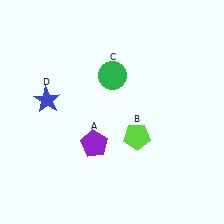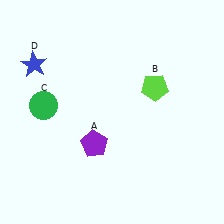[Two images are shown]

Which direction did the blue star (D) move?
The blue star (D) moved up.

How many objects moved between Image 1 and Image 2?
3 objects moved between the two images.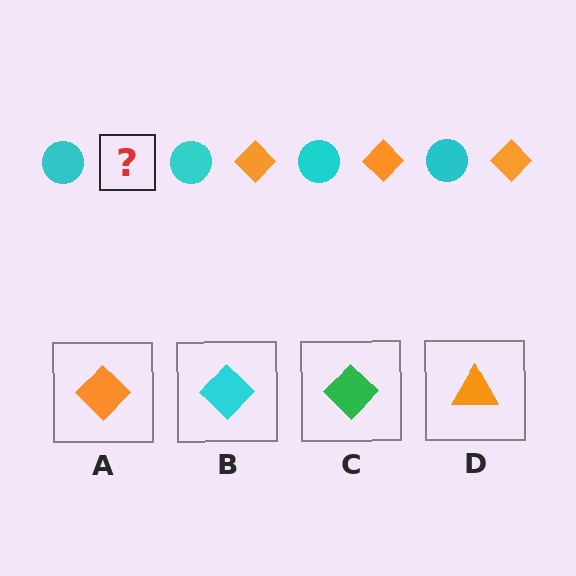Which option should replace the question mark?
Option A.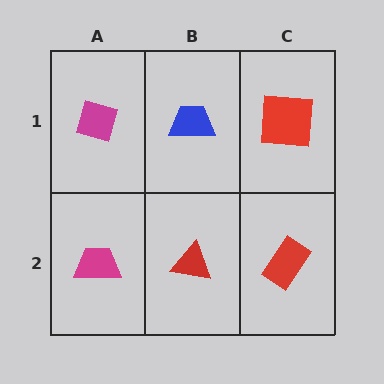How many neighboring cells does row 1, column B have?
3.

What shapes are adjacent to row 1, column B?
A red triangle (row 2, column B), a magenta diamond (row 1, column A), a red square (row 1, column C).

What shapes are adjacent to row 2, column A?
A magenta diamond (row 1, column A), a red triangle (row 2, column B).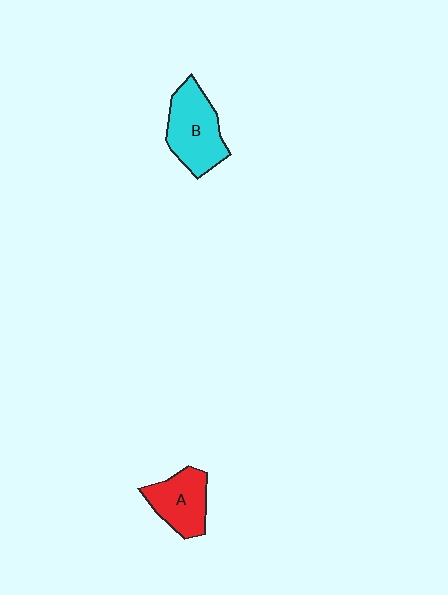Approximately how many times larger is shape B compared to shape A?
Approximately 1.3 times.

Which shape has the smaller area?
Shape A (red).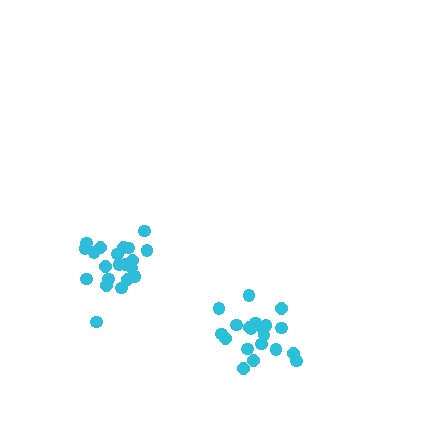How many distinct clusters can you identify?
There are 2 distinct clusters.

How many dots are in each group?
Group 1: 21 dots, Group 2: 20 dots (41 total).